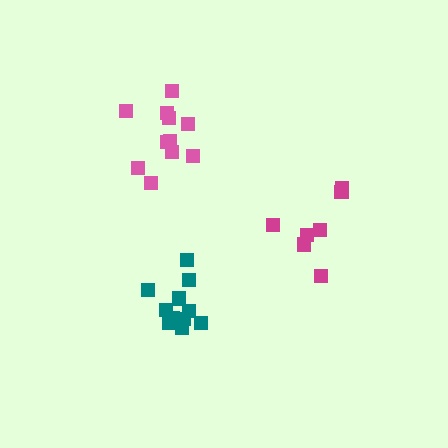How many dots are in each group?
Group 1: 8 dots, Group 2: 11 dots, Group 3: 11 dots (30 total).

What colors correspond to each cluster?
The clusters are colored: magenta, pink, teal.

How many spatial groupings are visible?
There are 3 spatial groupings.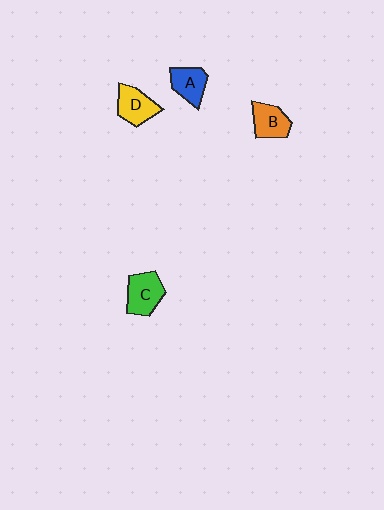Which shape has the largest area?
Shape C (green).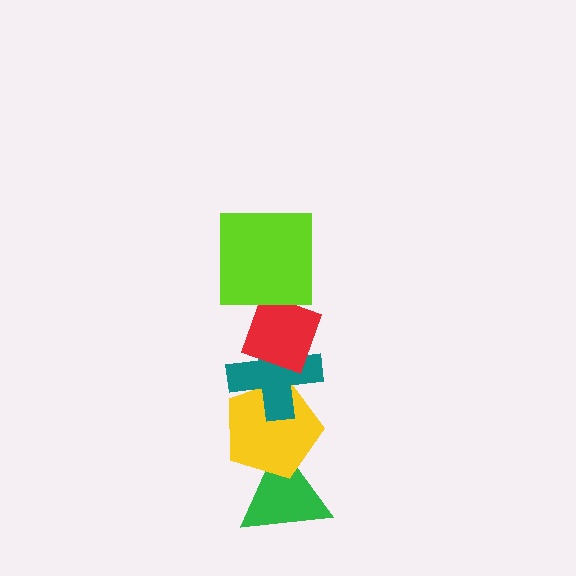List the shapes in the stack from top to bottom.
From top to bottom: the lime square, the red diamond, the teal cross, the yellow pentagon, the green triangle.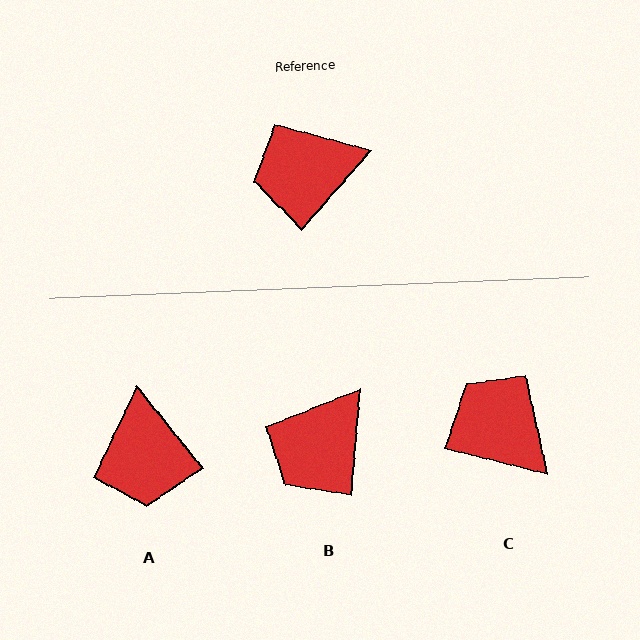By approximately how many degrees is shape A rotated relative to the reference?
Approximately 80 degrees counter-clockwise.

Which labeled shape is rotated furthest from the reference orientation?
A, about 80 degrees away.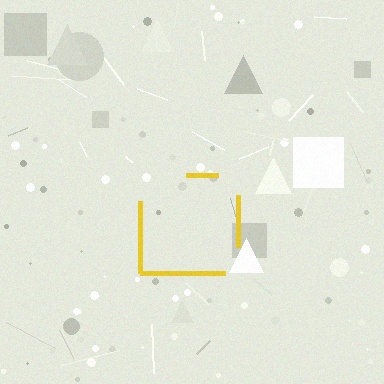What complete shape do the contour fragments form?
The contour fragments form a square.